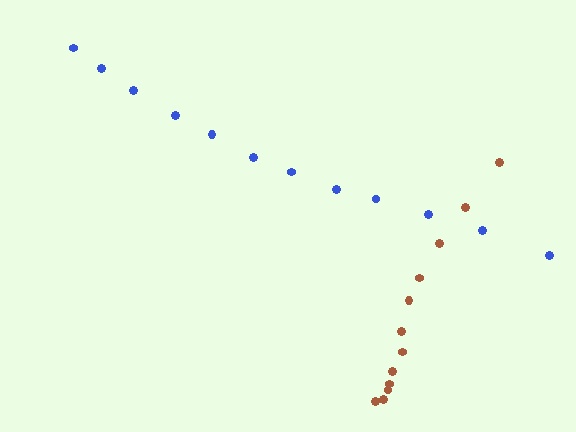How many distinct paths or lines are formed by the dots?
There are 2 distinct paths.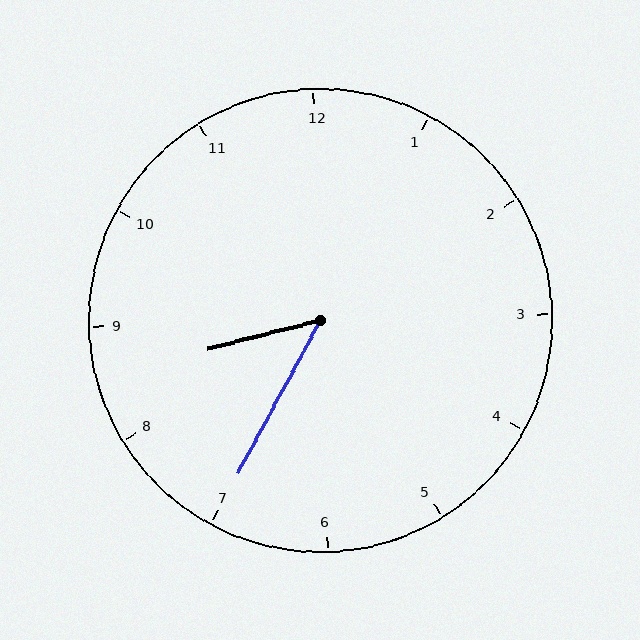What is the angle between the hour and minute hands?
Approximately 48 degrees.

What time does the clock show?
8:35.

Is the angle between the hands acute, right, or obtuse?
It is acute.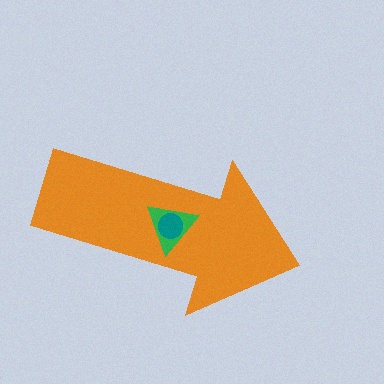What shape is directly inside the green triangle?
The teal circle.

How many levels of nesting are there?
3.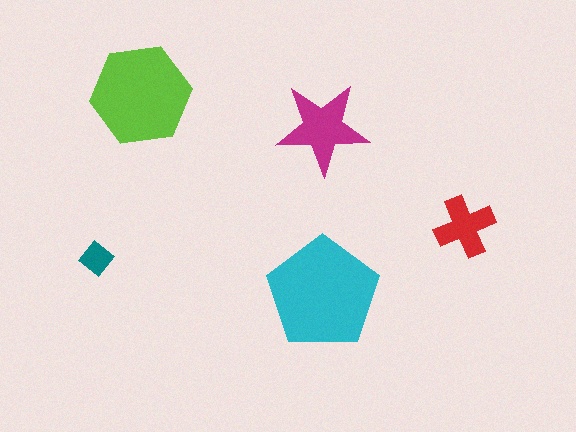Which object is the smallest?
The teal diamond.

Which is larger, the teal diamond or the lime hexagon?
The lime hexagon.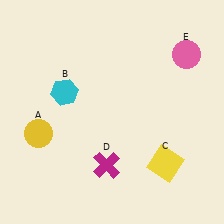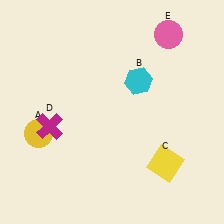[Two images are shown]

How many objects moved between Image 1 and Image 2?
3 objects moved between the two images.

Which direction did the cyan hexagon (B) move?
The cyan hexagon (B) moved right.